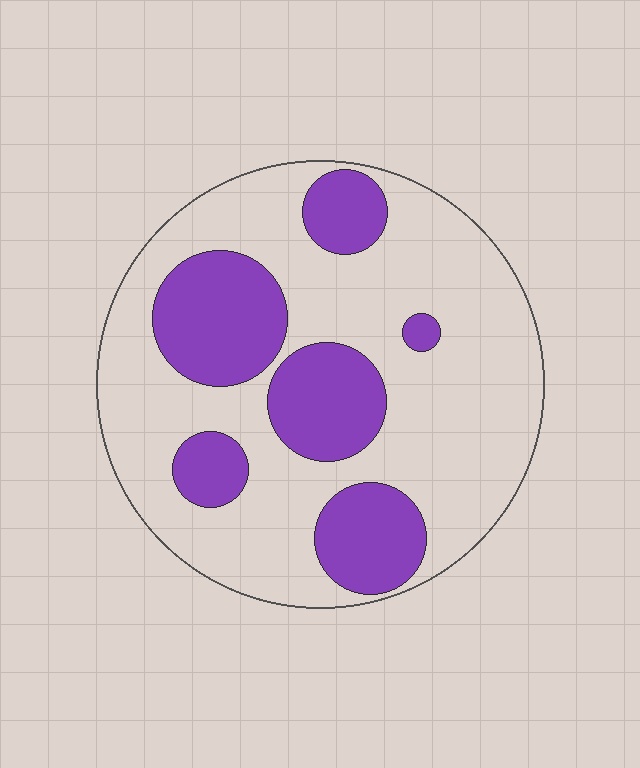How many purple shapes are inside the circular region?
6.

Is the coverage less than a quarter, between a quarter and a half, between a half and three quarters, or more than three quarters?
Between a quarter and a half.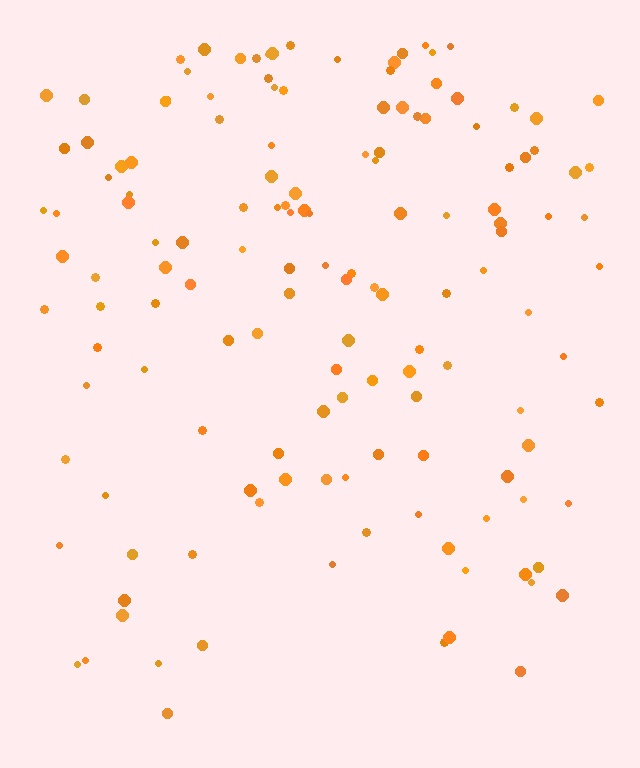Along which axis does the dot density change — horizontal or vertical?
Vertical.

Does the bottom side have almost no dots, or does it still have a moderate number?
Still a moderate number, just noticeably fewer than the top.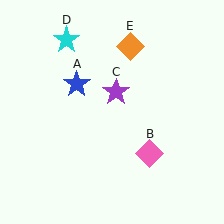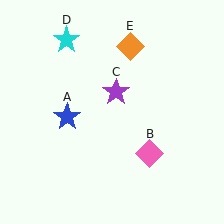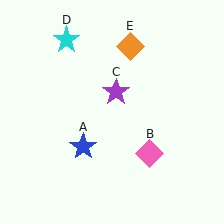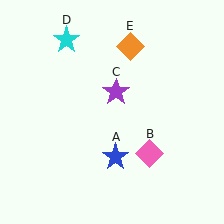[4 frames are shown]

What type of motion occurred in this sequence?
The blue star (object A) rotated counterclockwise around the center of the scene.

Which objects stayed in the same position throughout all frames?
Pink diamond (object B) and purple star (object C) and cyan star (object D) and orange diamond (object E) remained stationary.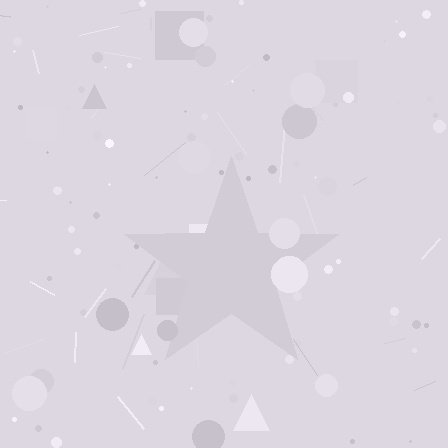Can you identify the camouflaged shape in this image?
The camouflaged shape is a star.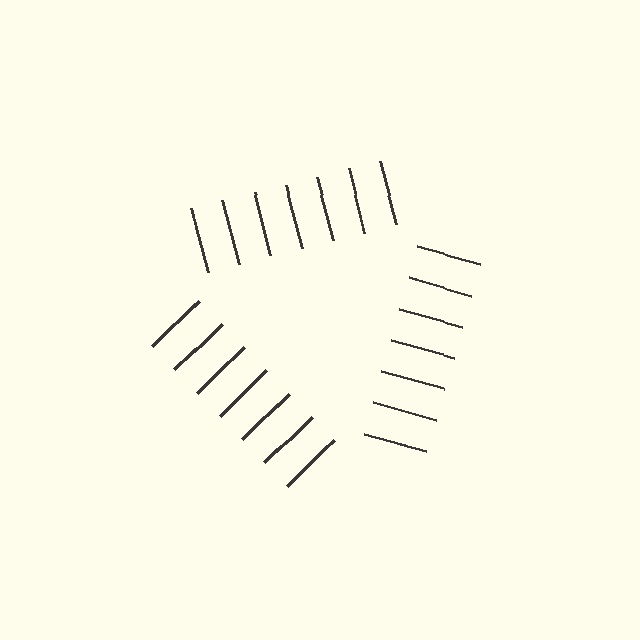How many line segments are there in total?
21 — 7 along each of the 3 edges.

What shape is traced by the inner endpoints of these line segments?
An illusory triangle — the line segments terminate on its edges but no continuous stroke is drawn.